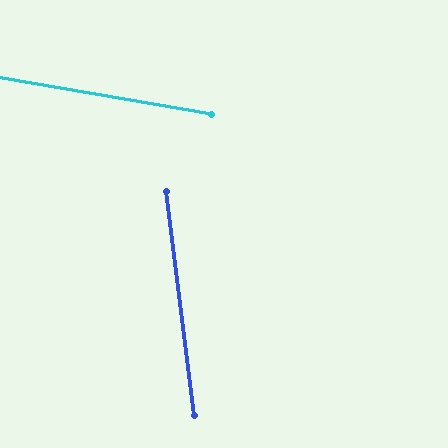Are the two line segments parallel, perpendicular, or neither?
Neither parallel nor perpendicular — they differ by about 73°.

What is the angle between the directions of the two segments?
Approximately 73 degrees.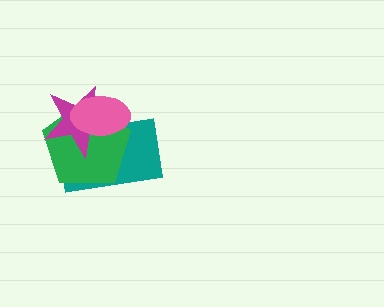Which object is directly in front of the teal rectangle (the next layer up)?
The green pentagon is directly in front of the teal rectangle.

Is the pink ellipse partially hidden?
No, no other shape covers it.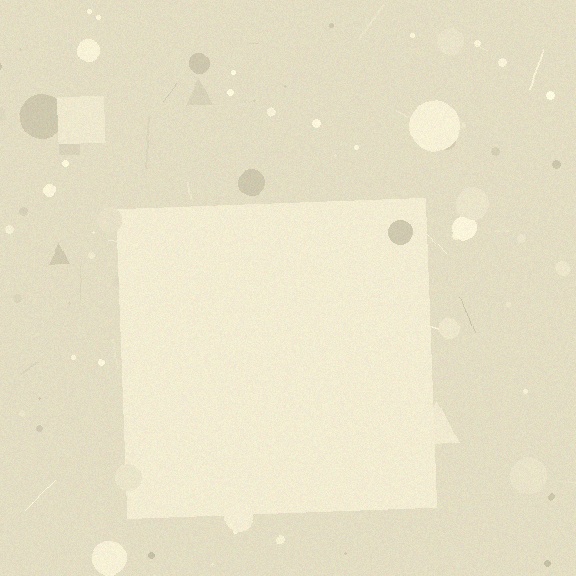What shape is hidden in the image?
A square is hidden in the image.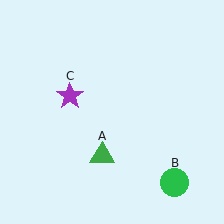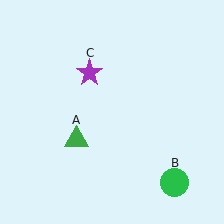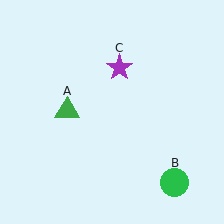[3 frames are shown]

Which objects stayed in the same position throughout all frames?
Green circle (object B) remained stationary.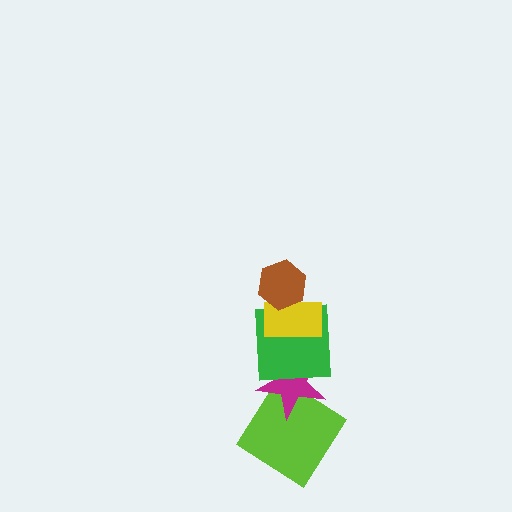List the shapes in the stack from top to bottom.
From top to bottom: the brown hexagon, the yellow rectangle, the green square, the magenta star, the lime diamond.